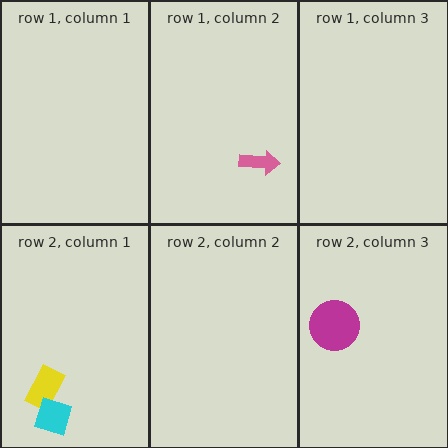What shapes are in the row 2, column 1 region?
The yellow rectangle, the cyan square.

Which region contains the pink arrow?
The row 1, column 2 region.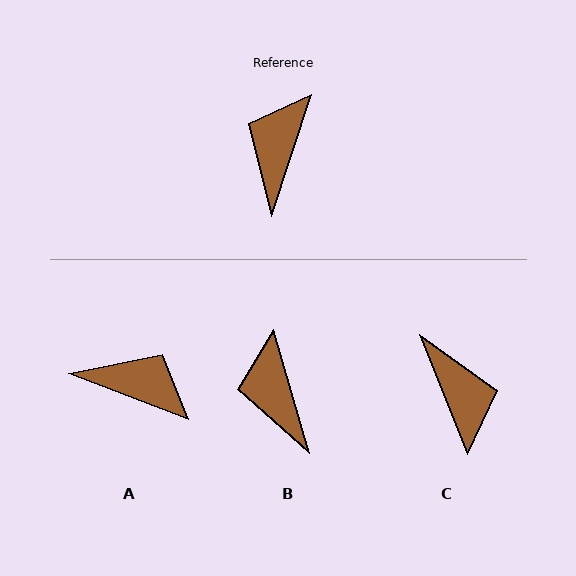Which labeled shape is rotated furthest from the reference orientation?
C, about 140 degrees away.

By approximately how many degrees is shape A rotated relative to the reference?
Approximately 93 degrees clockwise.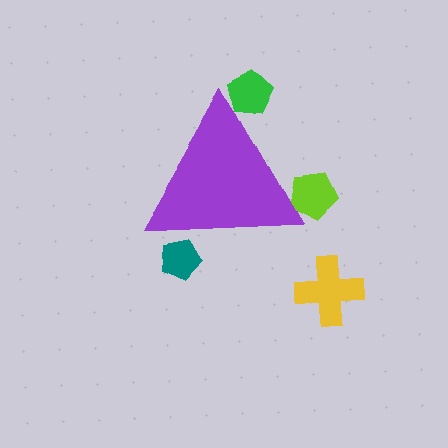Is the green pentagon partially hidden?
Yes, the green pentagon is partially hidden behind the purple triangle.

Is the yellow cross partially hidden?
No, the yellow cross is fully visible.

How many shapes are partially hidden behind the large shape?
3 shapes are partially hidden.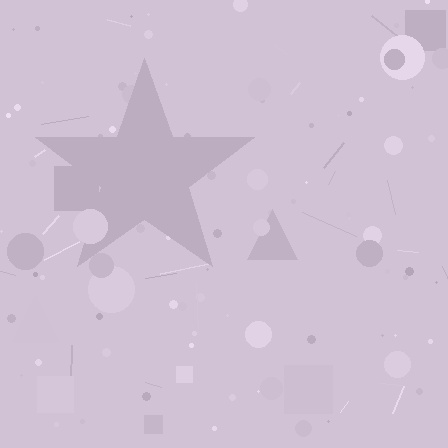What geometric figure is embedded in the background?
A star is embedded in the background.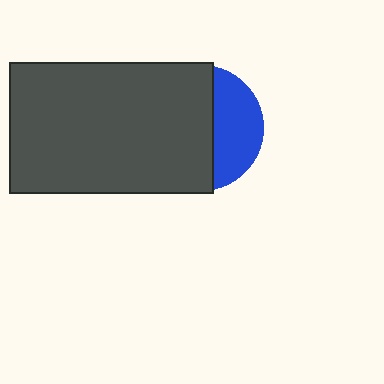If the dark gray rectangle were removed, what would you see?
You would see the complete blue circle.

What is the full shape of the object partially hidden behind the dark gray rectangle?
The partially hidden object is a blue circle.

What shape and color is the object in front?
The object in front is a dark gray rectangle.